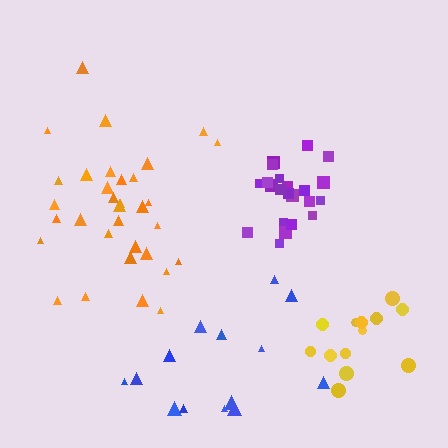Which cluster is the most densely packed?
Purple.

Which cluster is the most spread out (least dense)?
Blue.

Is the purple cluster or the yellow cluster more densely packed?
Purple.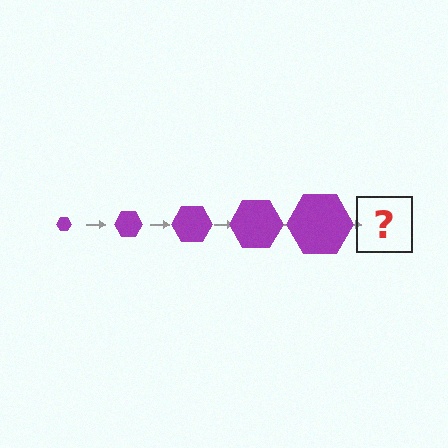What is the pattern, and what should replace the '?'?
The pattern is that the hexagon gets progressively larger each step. The '?' should be a purple hexagon, larger than the previous one.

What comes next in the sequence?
The next element should be a purple hexagon, larger than the previous one.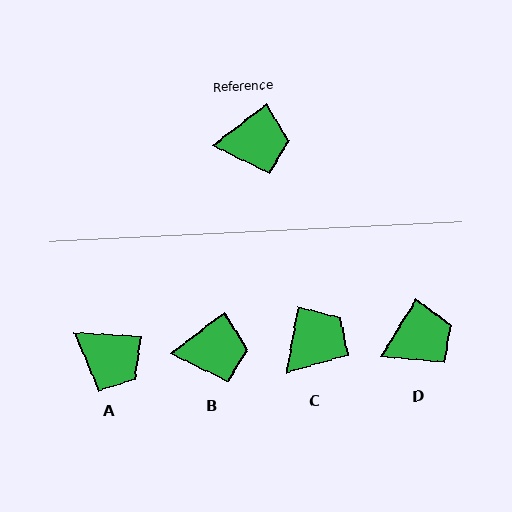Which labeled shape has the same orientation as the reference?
B.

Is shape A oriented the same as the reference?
No, it is off by about 41 degrees.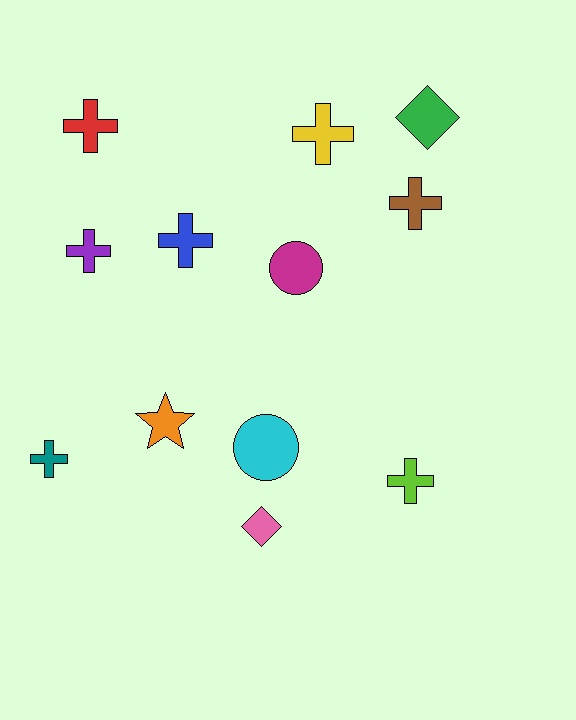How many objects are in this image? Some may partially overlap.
There are 12 objects.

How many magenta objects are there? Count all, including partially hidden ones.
There is 1 magenta object.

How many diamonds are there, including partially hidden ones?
There are 2 diamonds.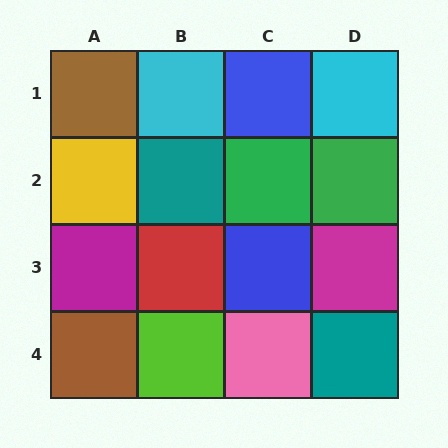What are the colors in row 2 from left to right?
Yellow, teal, green, green.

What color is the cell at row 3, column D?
Magenta.